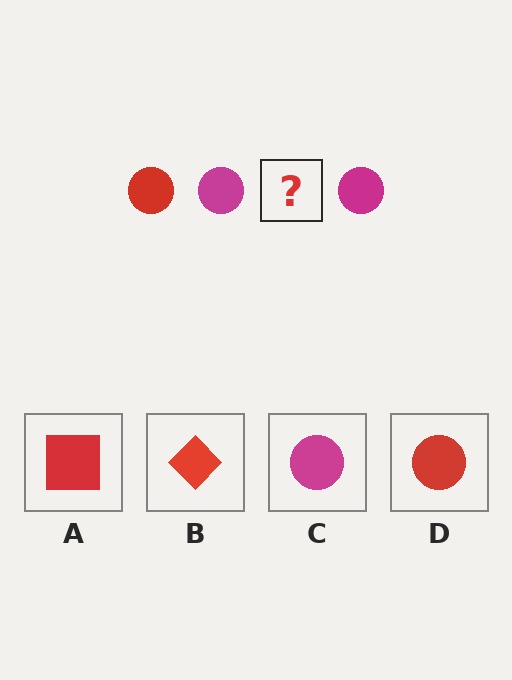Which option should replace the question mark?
Option D.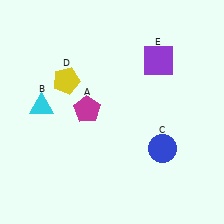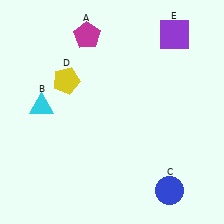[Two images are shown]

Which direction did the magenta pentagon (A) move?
The magenta pentagon (A) moved up.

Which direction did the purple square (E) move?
The purple square (E) moved up.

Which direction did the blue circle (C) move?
The blue circle (C) moved down.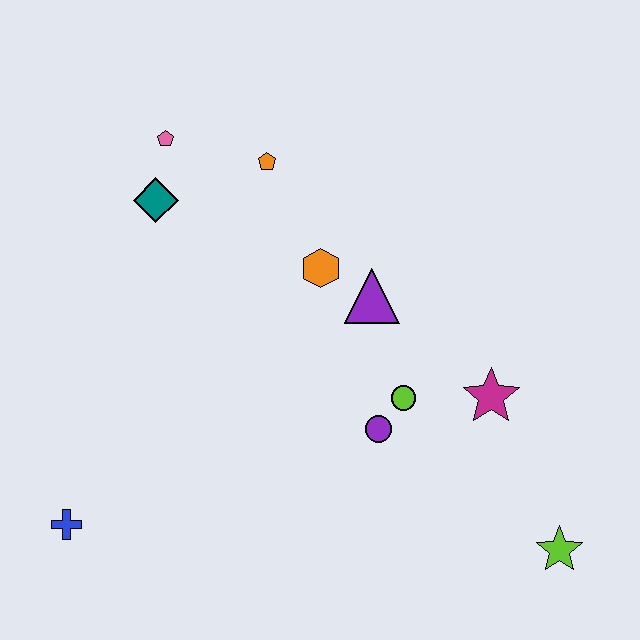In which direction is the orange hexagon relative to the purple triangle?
The orange hexagon is to the left of the purple triangle.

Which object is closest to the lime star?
The magenta star is closest to the lime star.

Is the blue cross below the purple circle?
Yes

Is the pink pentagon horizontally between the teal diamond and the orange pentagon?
Yes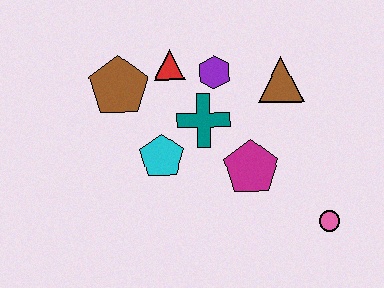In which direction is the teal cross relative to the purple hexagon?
The teal cross is below the purple hexagon.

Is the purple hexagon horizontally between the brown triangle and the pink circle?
No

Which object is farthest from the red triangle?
The pink circle is farthest from the red triangle.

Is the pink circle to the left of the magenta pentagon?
No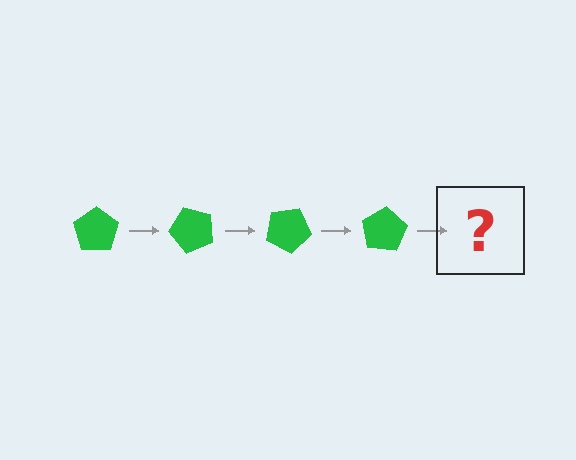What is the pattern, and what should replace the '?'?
The pattern is that the pentagon rotates 50 degrees each step. The '?' should be a green pentagon rotated 200 degrees.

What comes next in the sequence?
The next element should be a green pentagon rotated 200 degrees.